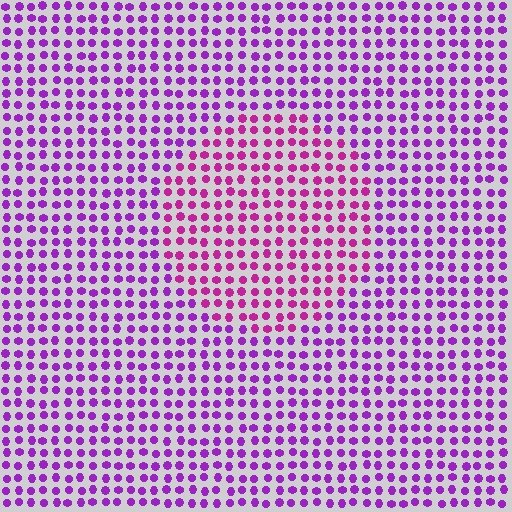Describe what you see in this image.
The image is filled with small purple elements in a uniform arrangement. A circle-shaped region is visible where the elements are tinted to a slightly different hue, forming a subtle color boundary.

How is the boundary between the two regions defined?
The boundary is defined purely by a slight shift in hue (about 29 degrees). Spacing, size, and orientation are identical on both sides.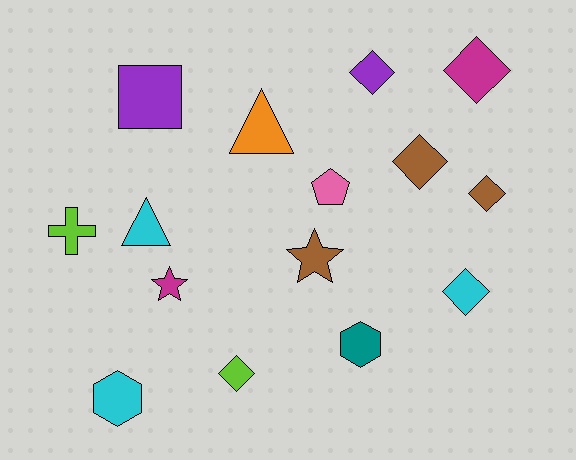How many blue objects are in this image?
There are no blue objects.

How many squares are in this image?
There is 1 square.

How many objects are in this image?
There are 15 objects.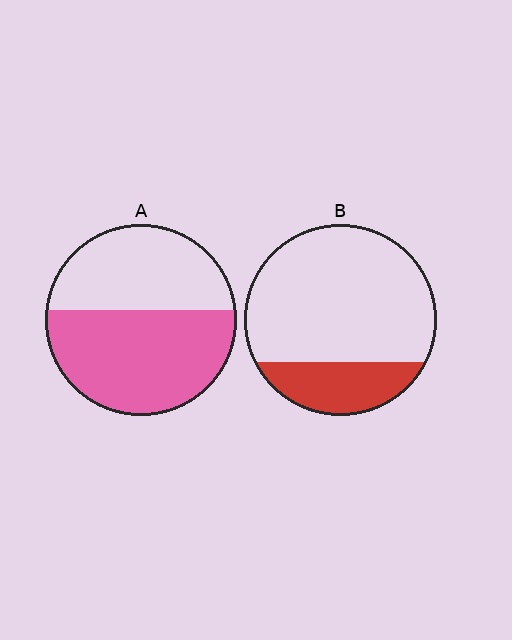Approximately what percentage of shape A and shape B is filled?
A is approximately 55% and B is approximately 25%.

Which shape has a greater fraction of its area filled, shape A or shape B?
Shape A.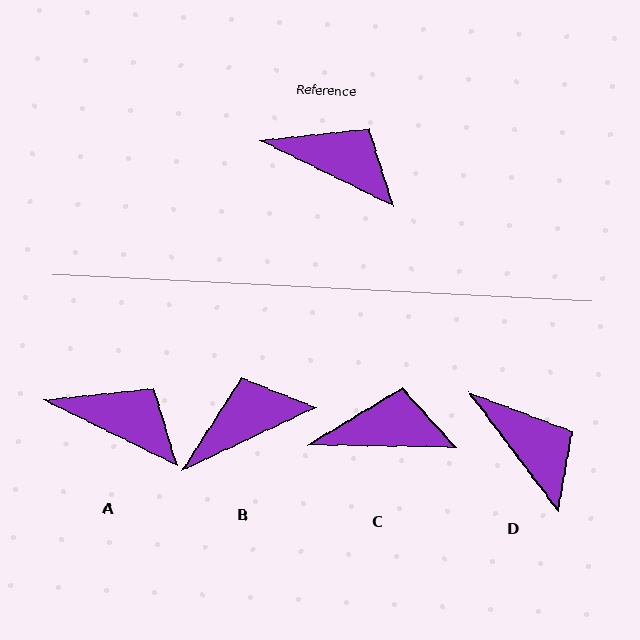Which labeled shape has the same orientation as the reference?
A.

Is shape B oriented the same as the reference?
No, it is off by about 51 degrees.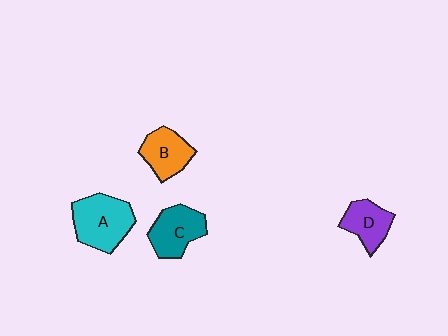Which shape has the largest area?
Shape A (cyan).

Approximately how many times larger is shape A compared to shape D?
Approximately 1.6 times.